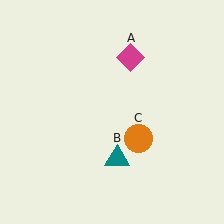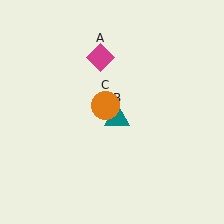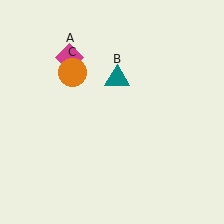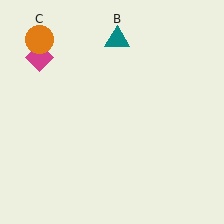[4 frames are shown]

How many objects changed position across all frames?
3 objects changed position: magenta diamond (object A), teal triangle (object B), orange circle (object C).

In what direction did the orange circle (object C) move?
The orange circle (object C) moved up and to the left.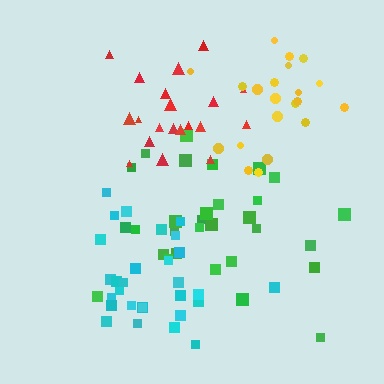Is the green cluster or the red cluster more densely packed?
Red.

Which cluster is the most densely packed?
Red.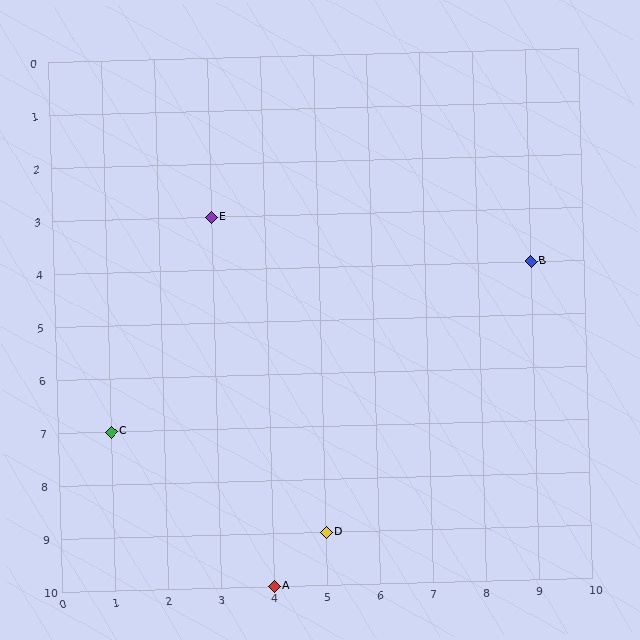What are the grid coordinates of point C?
Point C is at grid coordinates (1, 7).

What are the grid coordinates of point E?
Point E is at grid coordinates (3, 3).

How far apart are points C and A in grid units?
Points C and A are 3 columns and 3 rows apart (about 4.2 grid units diagonally).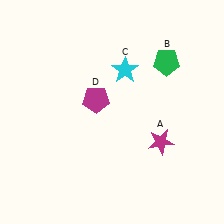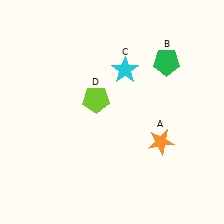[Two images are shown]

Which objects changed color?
A changed from magenta to orange. D changed from magenta to lime.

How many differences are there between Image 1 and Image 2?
There are 2 differences between the two images.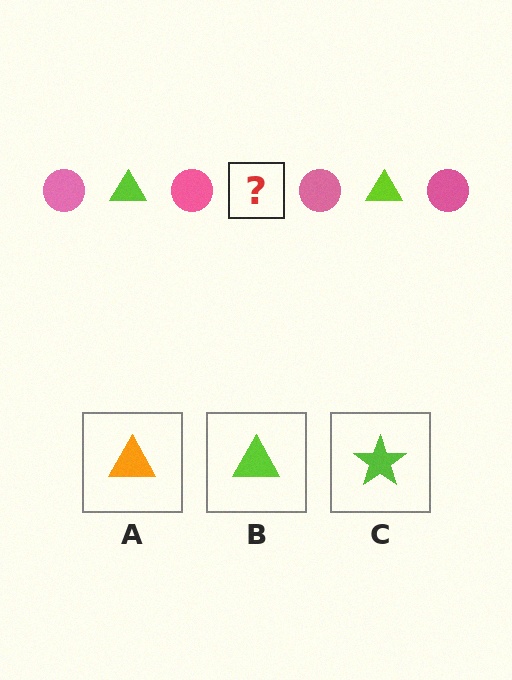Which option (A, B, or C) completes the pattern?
B.